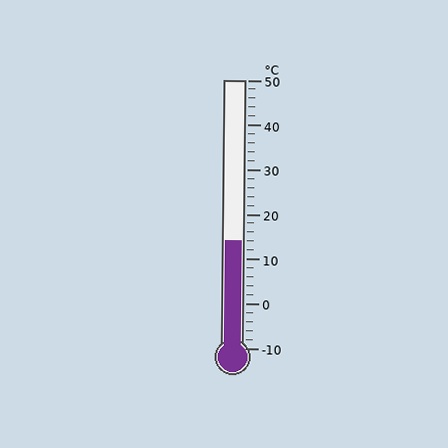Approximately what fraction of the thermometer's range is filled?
The thermometer is filled to approximately 40% of its range.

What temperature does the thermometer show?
The thermometer shows approximately 14°C.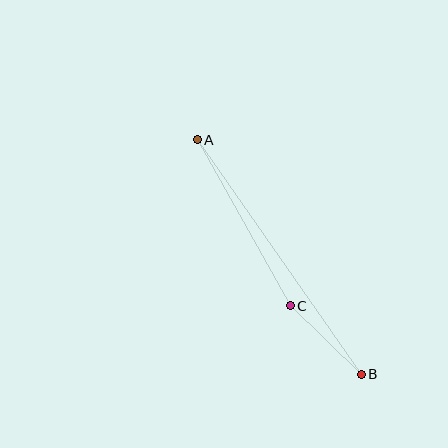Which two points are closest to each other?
Points B and C are closest to each other.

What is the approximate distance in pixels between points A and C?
The distance between A and C is approximately 190 pixels.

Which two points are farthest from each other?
Points A and B are farthest from each other.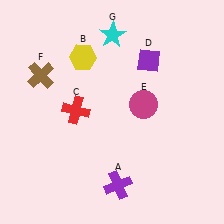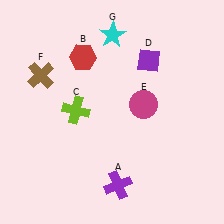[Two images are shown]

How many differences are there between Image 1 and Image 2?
There are 2 differences between the two images.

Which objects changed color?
B changed from yellow to red. C changed from red to lime.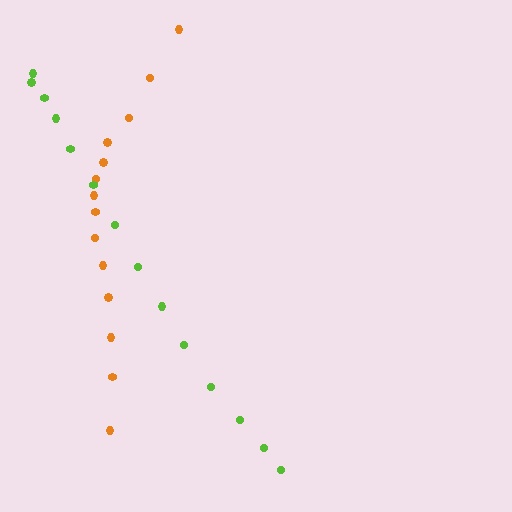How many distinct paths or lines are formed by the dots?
There are 2 distinct paths.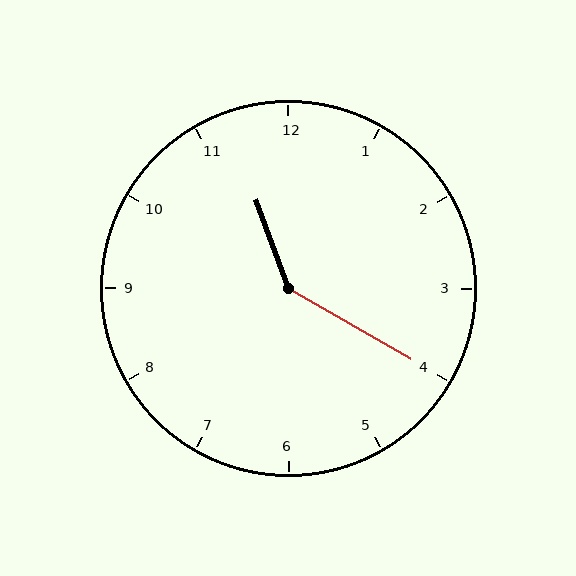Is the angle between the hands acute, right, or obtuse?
It is obtuse.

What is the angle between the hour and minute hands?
Approximately 140 degrees.